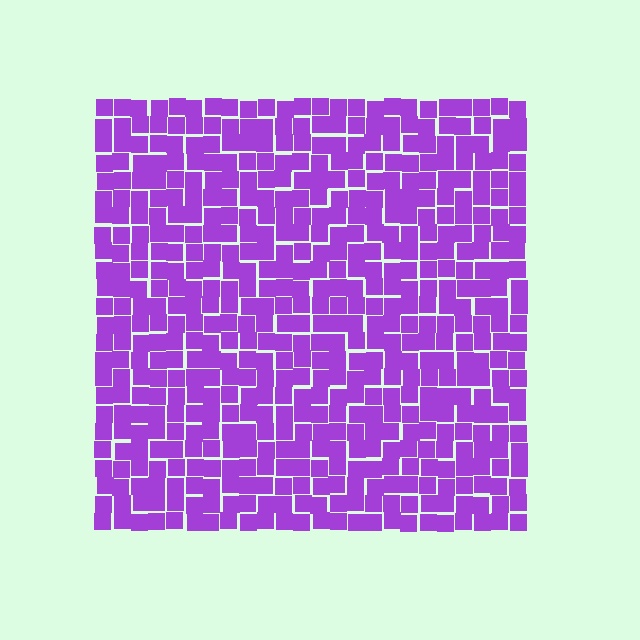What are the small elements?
The small elements are squares.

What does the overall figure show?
The overall figure shows a square.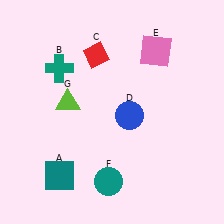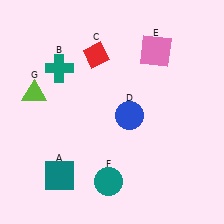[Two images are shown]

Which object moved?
The lime triangle (G) moved left.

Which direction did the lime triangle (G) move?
The lime triangle (G) moved left.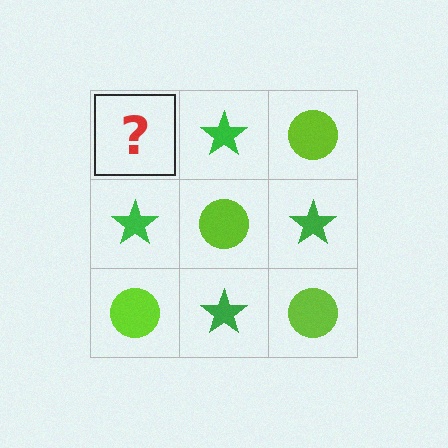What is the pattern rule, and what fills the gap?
The rule is that it alternates lime circle and green star in a checkerboard pattern. The gap should be filled with a lime circle.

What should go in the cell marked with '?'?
The missing cell should contain a lime circle.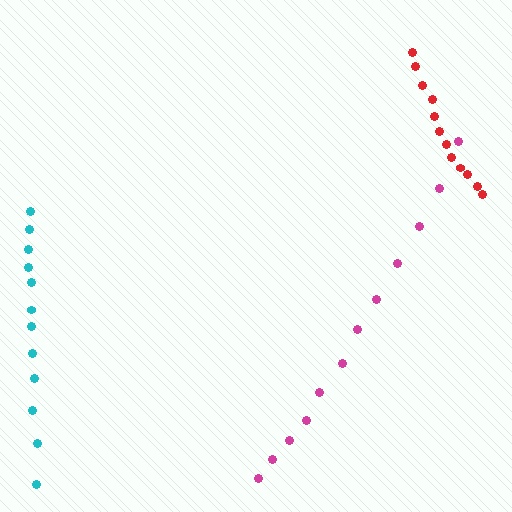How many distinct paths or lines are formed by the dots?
There are 3 distinct paths.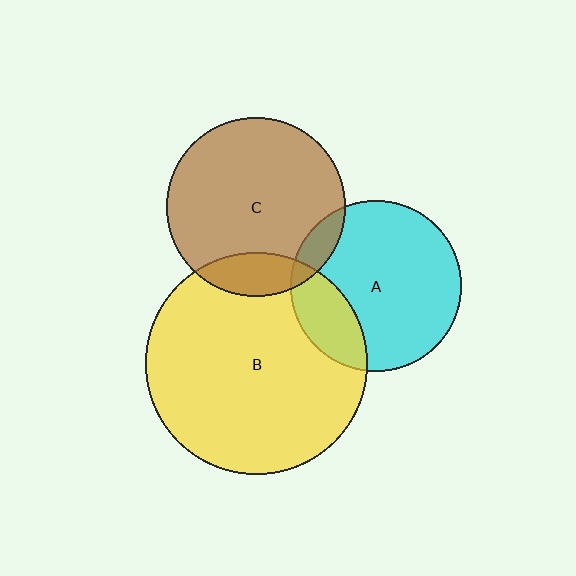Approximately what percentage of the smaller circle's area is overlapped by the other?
Approximately 20%.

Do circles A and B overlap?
Yes.